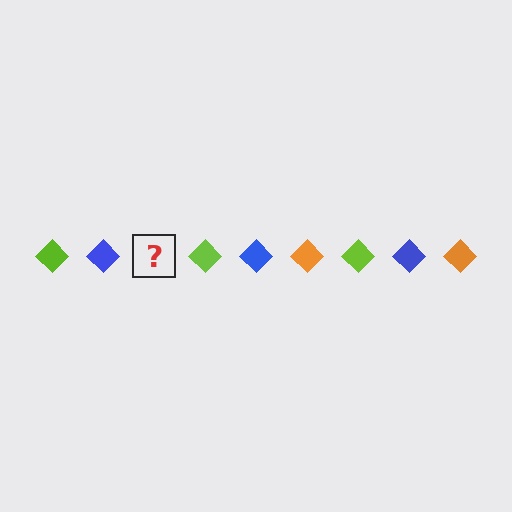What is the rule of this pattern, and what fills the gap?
The rule is that the pattern cycles through lime, blue, orange diamonds. The gap should be filled with an orange diamond.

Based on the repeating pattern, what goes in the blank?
The blank should be an orange diamond.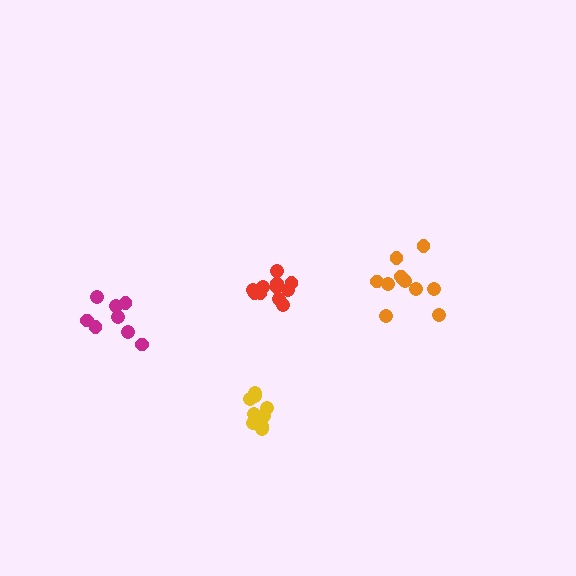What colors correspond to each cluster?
The clusters are colored: yellow, magenta, red, orange.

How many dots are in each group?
Group 1: 9 dots, Group 2: 8 dots, Group 3: 11 dots, Group 4: 11 dots (39 total).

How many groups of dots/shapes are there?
There are 4 groups.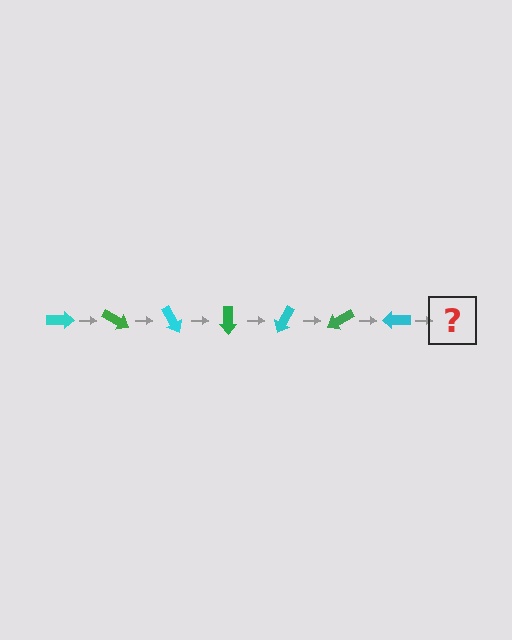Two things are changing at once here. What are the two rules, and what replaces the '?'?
The two rules are that it rotates 30 degrees each step and the color cycles through cyan and green. The '?' should be a green arrow, rotated 210 degrees from the start.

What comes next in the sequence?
The next element should be a green arrow, rotated 210 degrees from the start.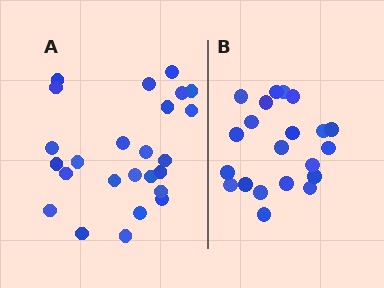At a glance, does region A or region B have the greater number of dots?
Region A (the left region) has more dots.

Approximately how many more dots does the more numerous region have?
Region A has about 4 more dots than region B.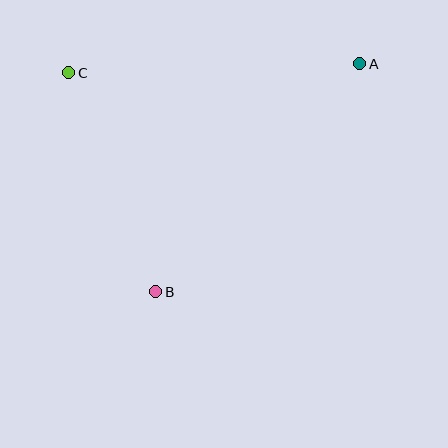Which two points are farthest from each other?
Points A and B are farthest from each other.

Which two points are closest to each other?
Points B and C are closest to each other.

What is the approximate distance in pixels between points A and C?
The distance between A and C is approximately 291 pixels.